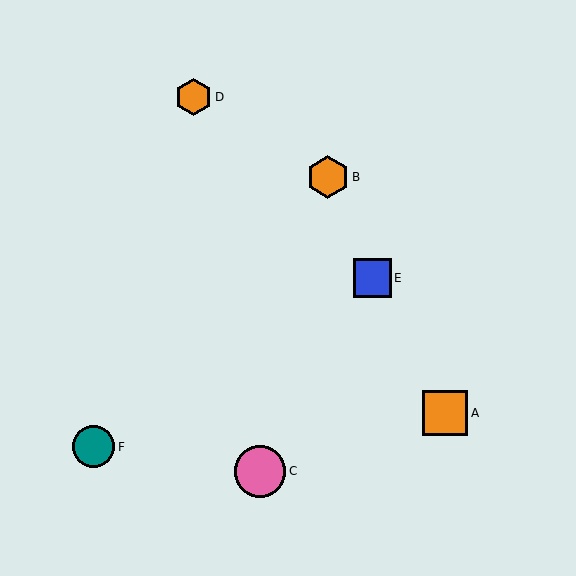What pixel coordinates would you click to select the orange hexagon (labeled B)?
Click at (328, 177) to select the orange hexagon B.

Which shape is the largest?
The pink circle (labeled C) is the largest.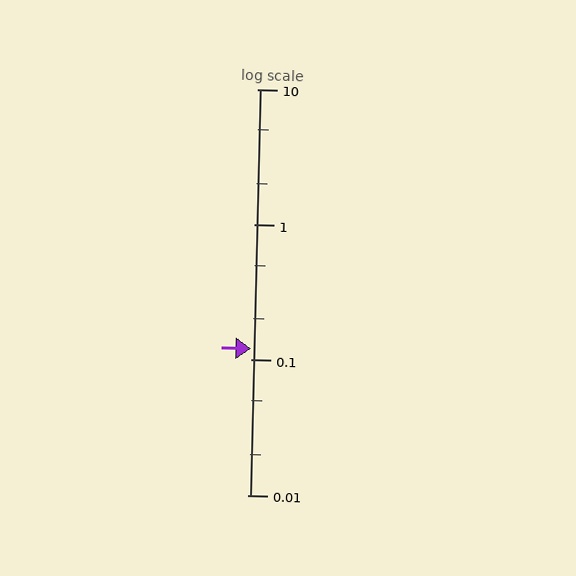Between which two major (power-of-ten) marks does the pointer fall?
The pointer is between 0.1 and 1.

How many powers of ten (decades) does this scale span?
The scale spans 3 decades, from 0.01 to 10.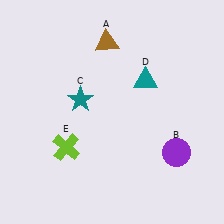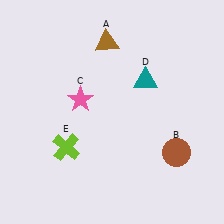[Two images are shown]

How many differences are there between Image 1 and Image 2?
There are 2 differences between the two images.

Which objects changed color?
B changed from purple to brown. C changed from teal to pink.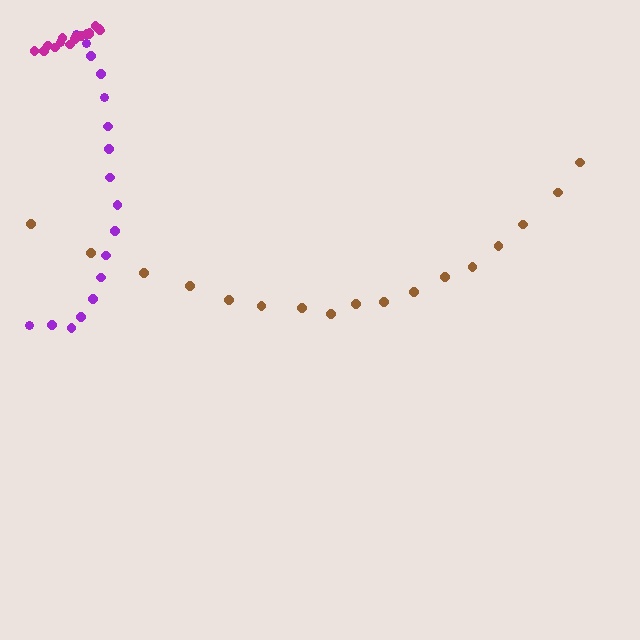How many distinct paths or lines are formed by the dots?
There are 3 distinct paths.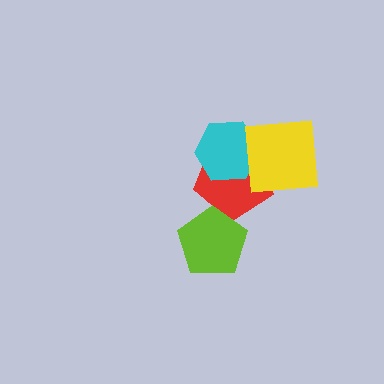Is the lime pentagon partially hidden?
No, no other shape covers it.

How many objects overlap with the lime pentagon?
1 object overlaps with the lime pentagon.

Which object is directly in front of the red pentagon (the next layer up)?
The cyan hexagon is directly in front of the red pentagon.